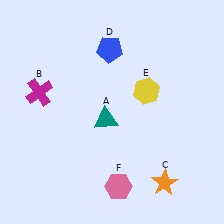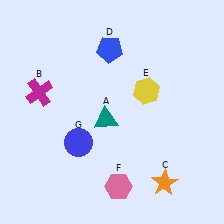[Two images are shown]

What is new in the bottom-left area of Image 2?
A blue circle (G) was added in the bottom-left area of Image 2.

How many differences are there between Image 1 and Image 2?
There is 1 difference between the two images.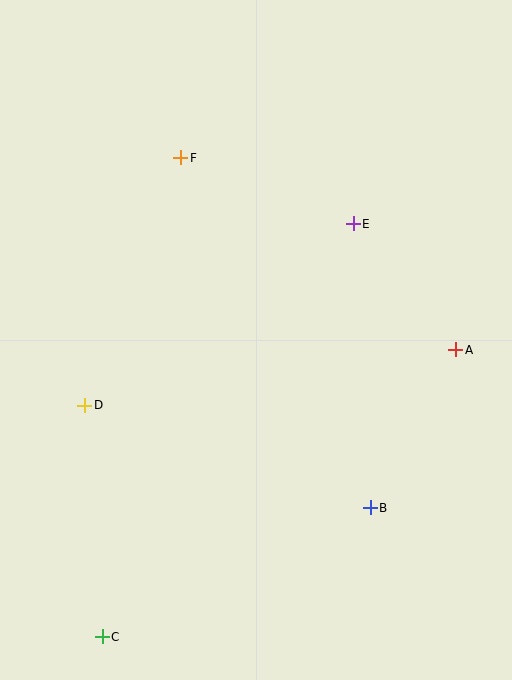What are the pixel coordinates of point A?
Point A is at (456, 350).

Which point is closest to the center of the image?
Point E at (353, 224) is closest to the center.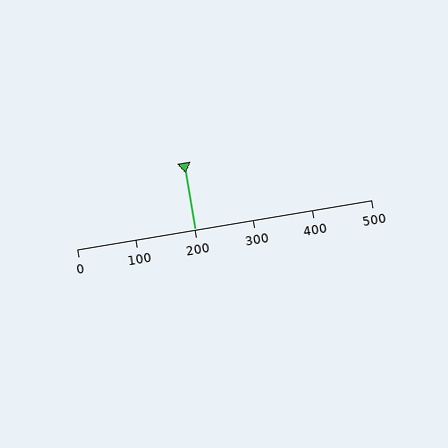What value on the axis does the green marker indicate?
The marker indicates approximately 200.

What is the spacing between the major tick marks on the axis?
The major ticks are spaced 100 apart.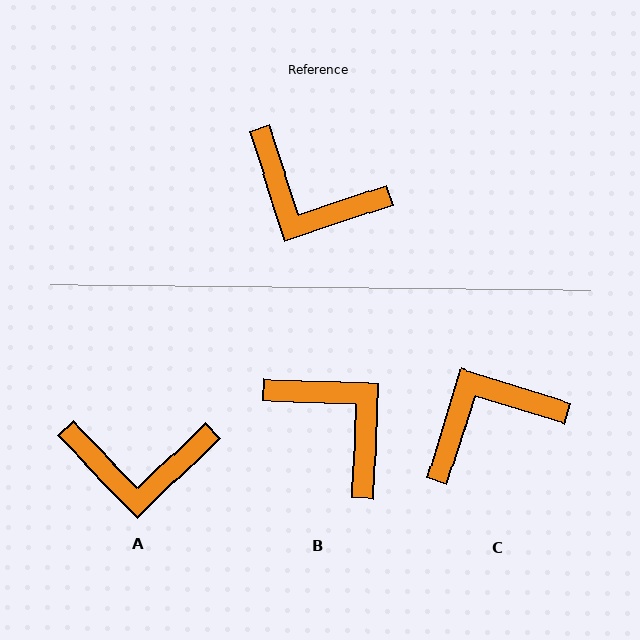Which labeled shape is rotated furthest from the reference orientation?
B, about 160 degrees away.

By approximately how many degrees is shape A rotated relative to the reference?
Approximately 26 degrees counter-clockwise.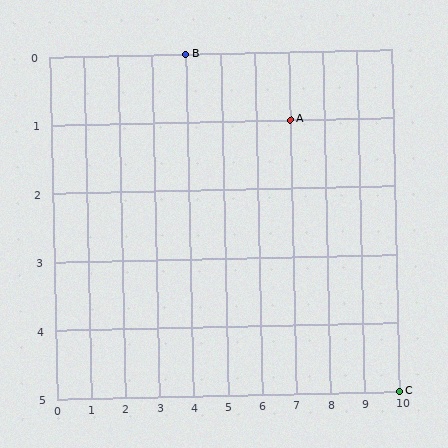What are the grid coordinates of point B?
Point B is at grid coordinates (4, 0).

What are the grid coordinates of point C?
Point C is at grid coordinates (10, 5).